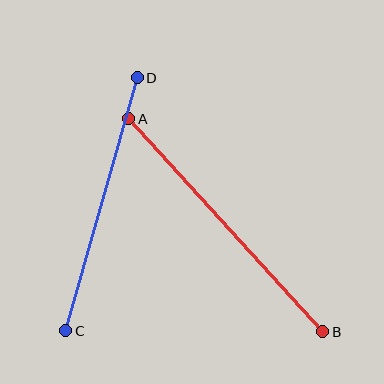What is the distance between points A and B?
The distance is approximately 288 pixels.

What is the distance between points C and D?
The distance is approximately 263 pixels.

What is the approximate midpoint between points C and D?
The midpoint is at approximately (101, 204) pixels.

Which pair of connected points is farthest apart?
Points A and B are farthest apart.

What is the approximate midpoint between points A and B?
The midpoint is at approximately (226, 225) pixels.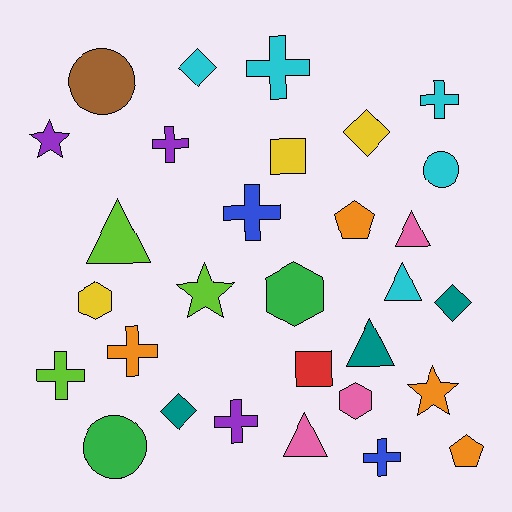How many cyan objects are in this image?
There are 5 cyan objects.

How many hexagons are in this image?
There are 3 hexagons.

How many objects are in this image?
There are 30 objects.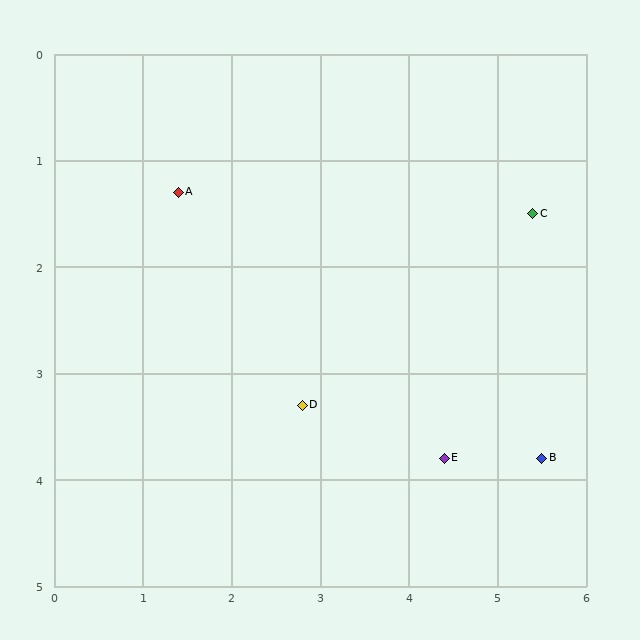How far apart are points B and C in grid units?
Points B and C are about 2.3 grid units apart.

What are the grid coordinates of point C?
Point C is at approximately (5.4, 1.5).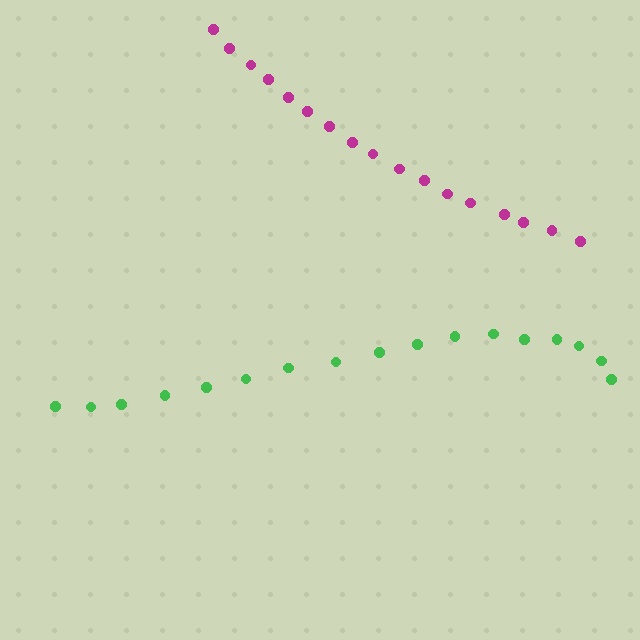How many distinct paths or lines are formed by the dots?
There are 2 distinct paths.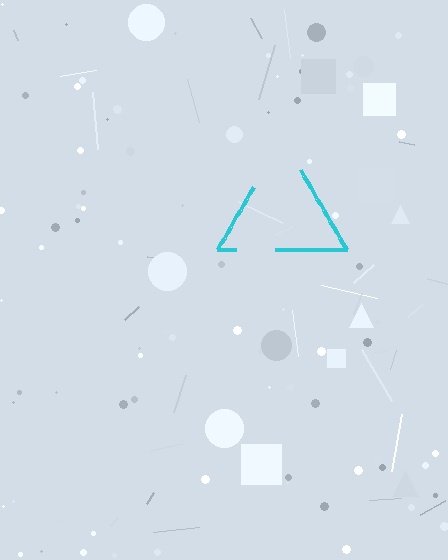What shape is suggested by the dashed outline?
The dashed outline suggests a triangle.